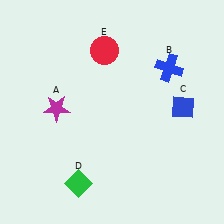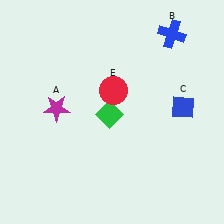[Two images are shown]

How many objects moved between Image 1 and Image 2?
3 objects moved between the two images.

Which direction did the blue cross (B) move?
The blue cross (B) moved up.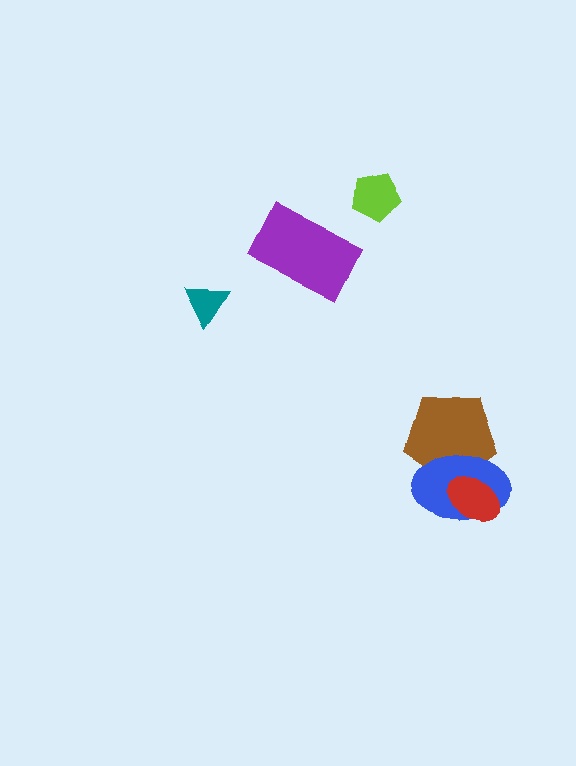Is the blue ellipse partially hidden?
Yes, it is partially covered by another shape.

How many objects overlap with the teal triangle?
0 objects overlap with the teal triangle.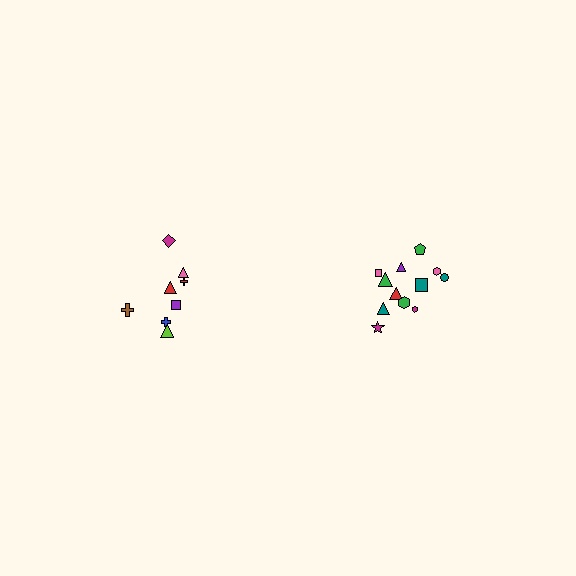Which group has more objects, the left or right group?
The right group.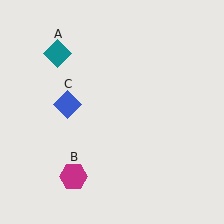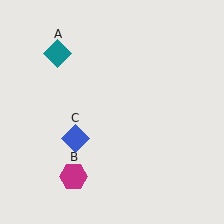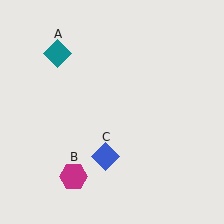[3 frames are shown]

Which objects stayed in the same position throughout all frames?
Teal diamond (object A) and magenta hexagon (object B) remained stationary.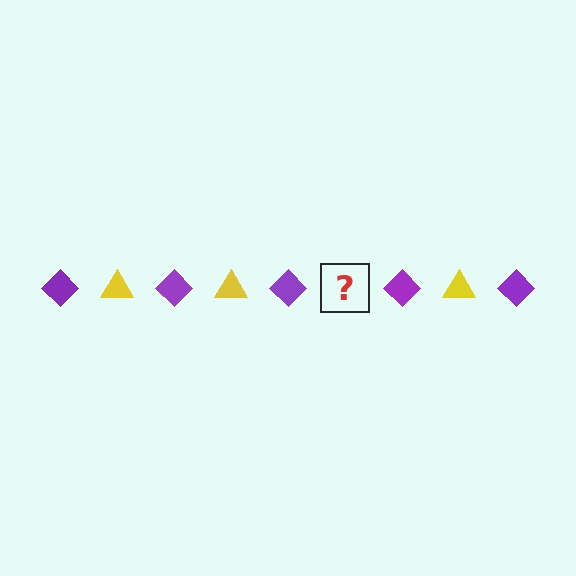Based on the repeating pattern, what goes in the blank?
The blank should be a yellow triangle.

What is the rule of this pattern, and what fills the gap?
The rule is that the pattern alternates between purple diamond and yellow triangle. The gap should be filled with a yellow triangle.